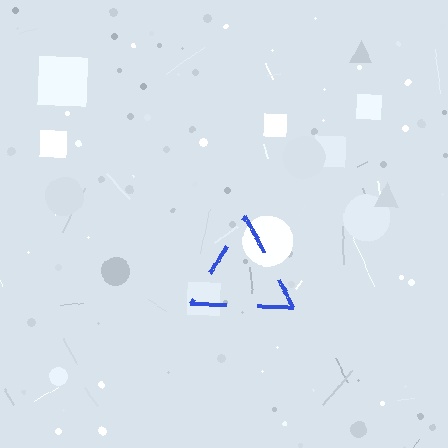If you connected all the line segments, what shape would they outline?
They would outline a triangle.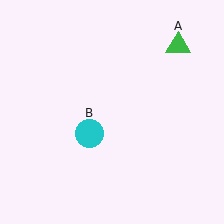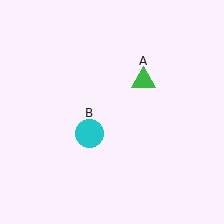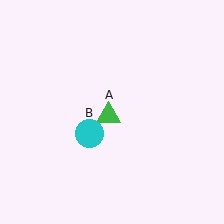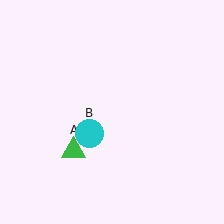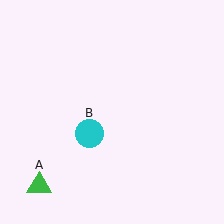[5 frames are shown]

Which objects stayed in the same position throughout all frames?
Cyan circle (object B) remained stationary.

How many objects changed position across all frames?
1 object changed position: green triangle (object A).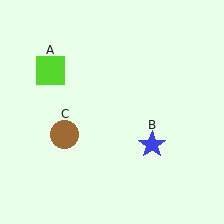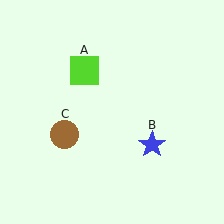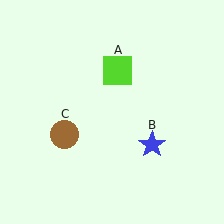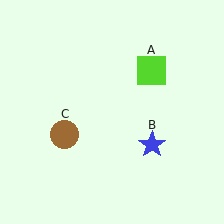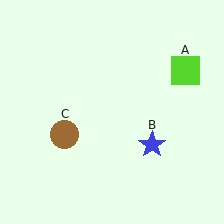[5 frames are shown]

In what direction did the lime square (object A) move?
The lime square (object A) moved right.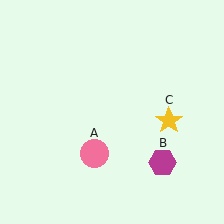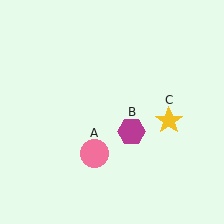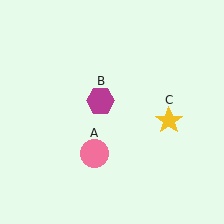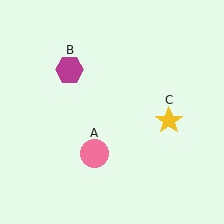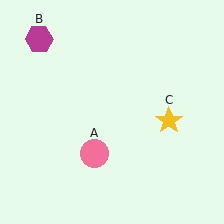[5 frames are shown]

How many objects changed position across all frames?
1 object changed position: magenta hexagon (object B).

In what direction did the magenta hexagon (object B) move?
The magenta hexagon (object B) moved up and to the left.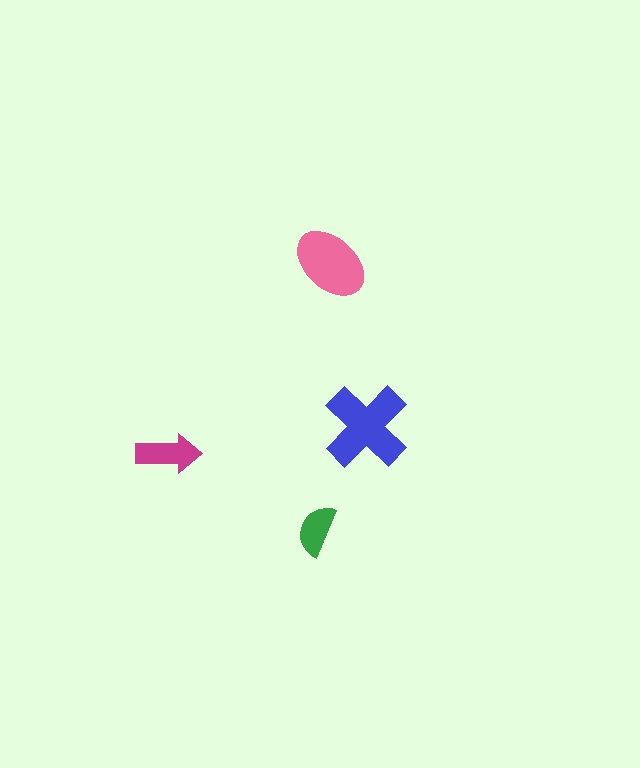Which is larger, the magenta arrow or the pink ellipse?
The pink ellipse.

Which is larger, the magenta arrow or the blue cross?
The blue cross.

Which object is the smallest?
The green semicircle.